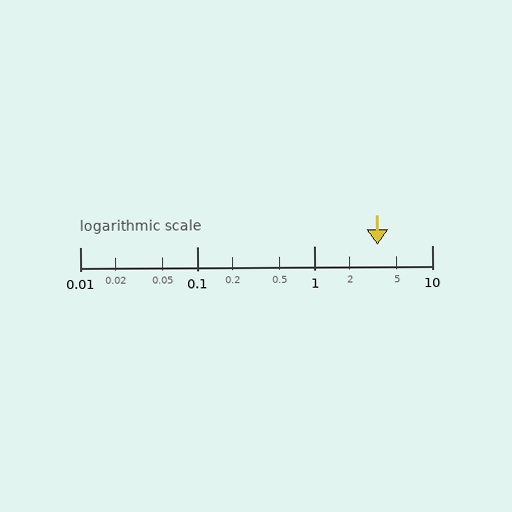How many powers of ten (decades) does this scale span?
The scale spans 3 decades, from 0.01 to 10.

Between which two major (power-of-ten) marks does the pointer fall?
The pointer is between 1 and 10.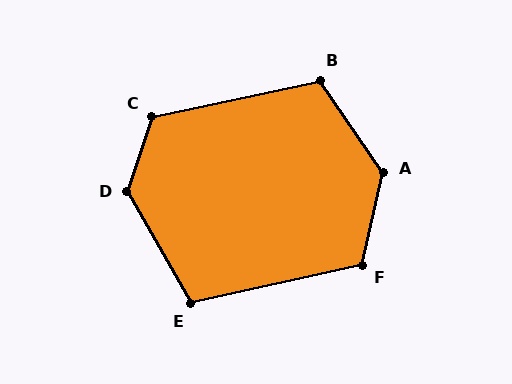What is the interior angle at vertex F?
Approximately 115 degrees (obtuse).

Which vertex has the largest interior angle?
A, at approximately 133 degrees.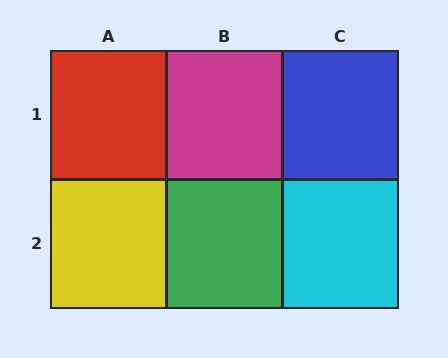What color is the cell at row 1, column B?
Magenta.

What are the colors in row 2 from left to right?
Yellow, green, cyan.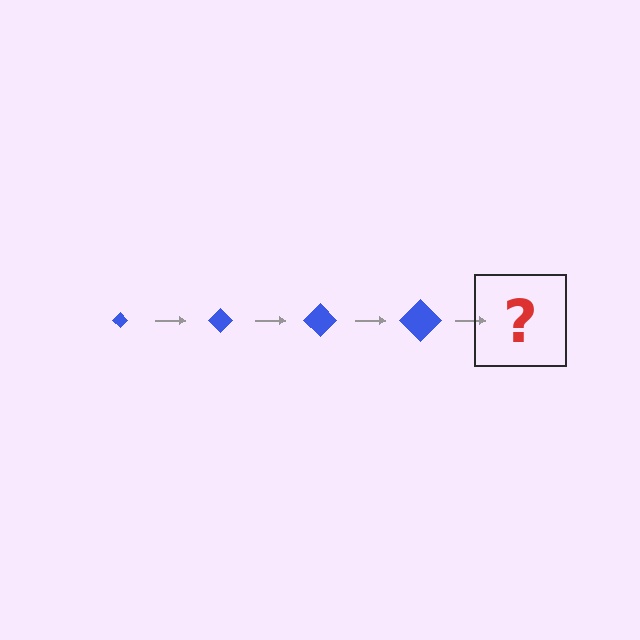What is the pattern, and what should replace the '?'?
The pattern is that the diamond gets progressively larger each step. The '?' should be a blue diamond, larger than the previous one.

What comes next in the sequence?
The next element should be a blue diamond, larger than the previous one.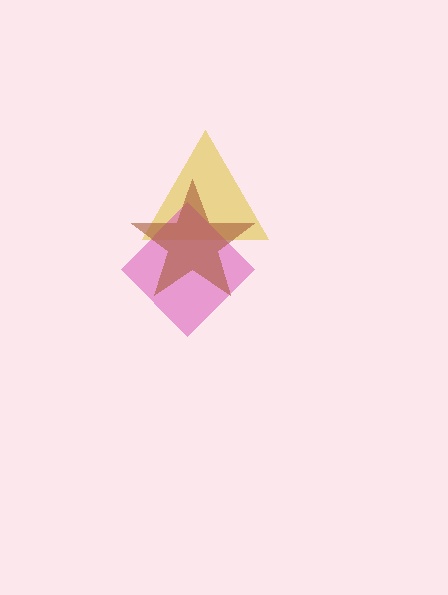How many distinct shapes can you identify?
There are 3 distinct shapes: a yellow triangle, a pink diamond, a brown star.